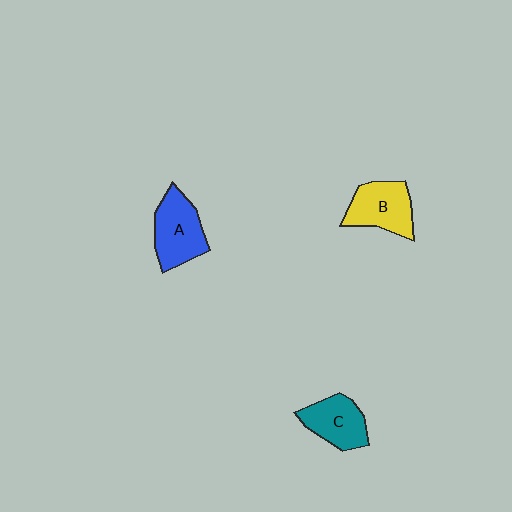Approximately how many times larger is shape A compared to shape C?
Approximately 1.2 times.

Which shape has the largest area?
Shape A (blue).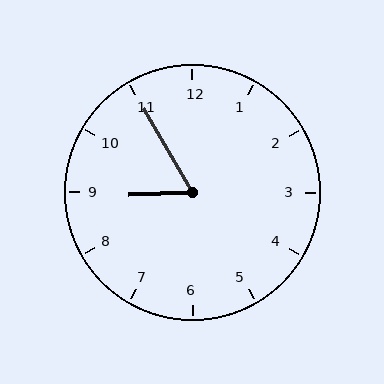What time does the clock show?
8:55.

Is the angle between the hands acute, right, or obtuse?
It is acute.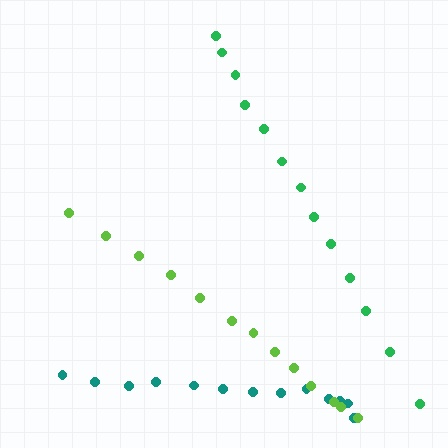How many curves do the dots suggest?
There are 3 distinct paths.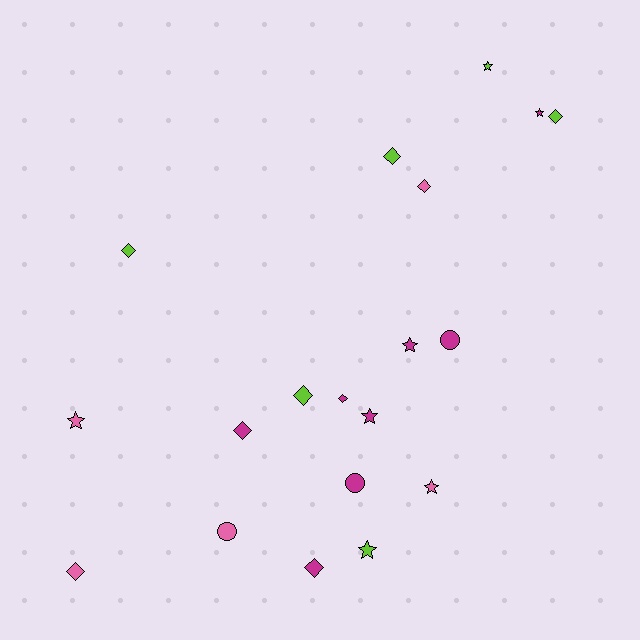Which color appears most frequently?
Magenta, with 8 objects.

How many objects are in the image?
There are 19 objects.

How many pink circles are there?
There is 1 pink circle.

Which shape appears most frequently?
Diamond, with 9 objects.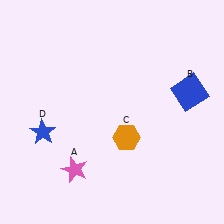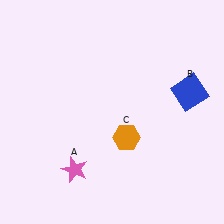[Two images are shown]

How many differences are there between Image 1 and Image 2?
There is 1 difference between the two images.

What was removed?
The blue star (D) was removed in Image 2.